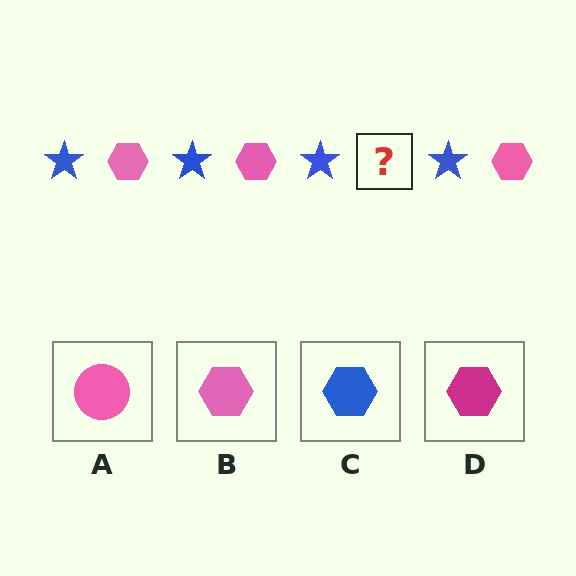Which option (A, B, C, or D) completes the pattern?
B.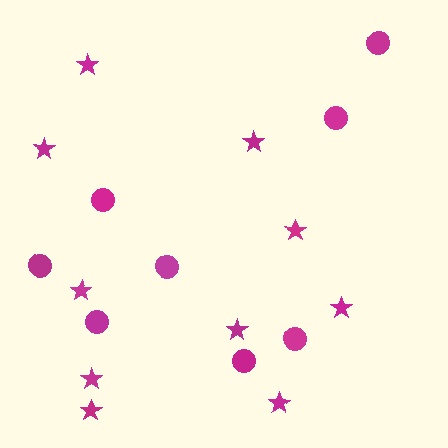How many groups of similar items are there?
There are 2 groups: one group of stars (10) and one group of circles (8).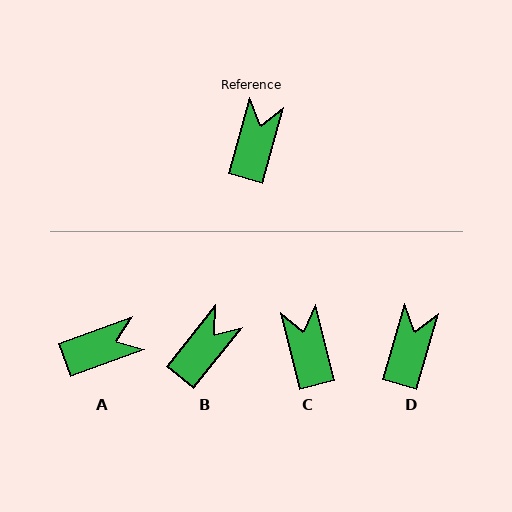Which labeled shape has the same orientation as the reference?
D.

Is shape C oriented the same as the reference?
No, it is off by about 30 degrees.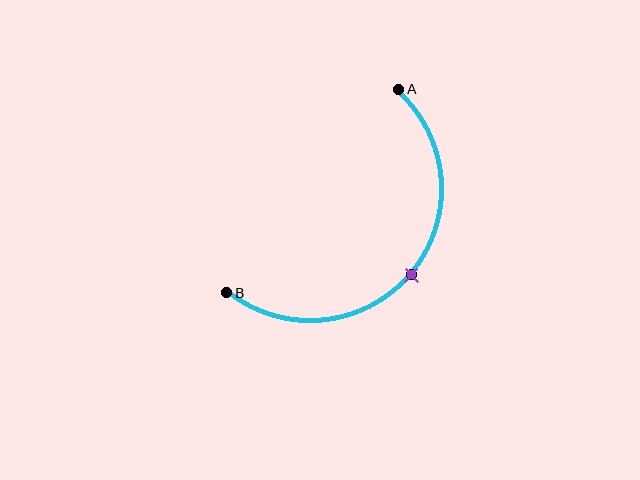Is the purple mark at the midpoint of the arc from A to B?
Yes. The purple mark lies on the arc at equal arc-length from both A and B — it is the arc midpoint.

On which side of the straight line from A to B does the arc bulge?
The arc bulges below and to the right of the straight line connecting A and B.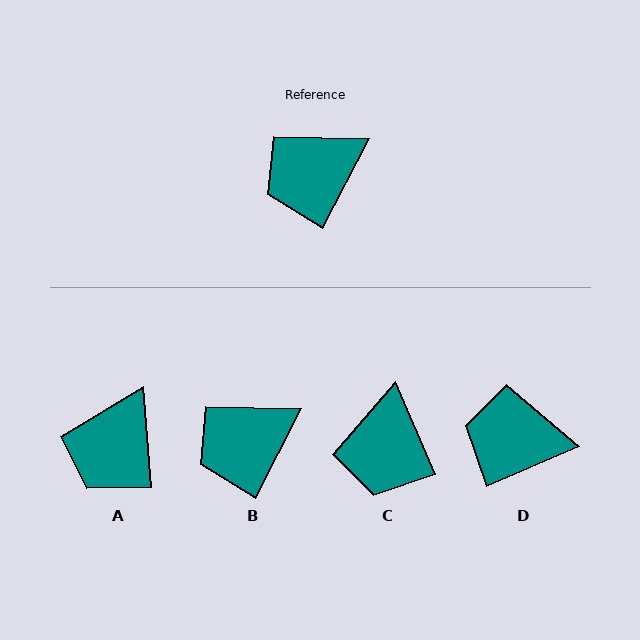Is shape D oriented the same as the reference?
No, it is off by about 39 degrees.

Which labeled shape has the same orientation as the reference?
B.